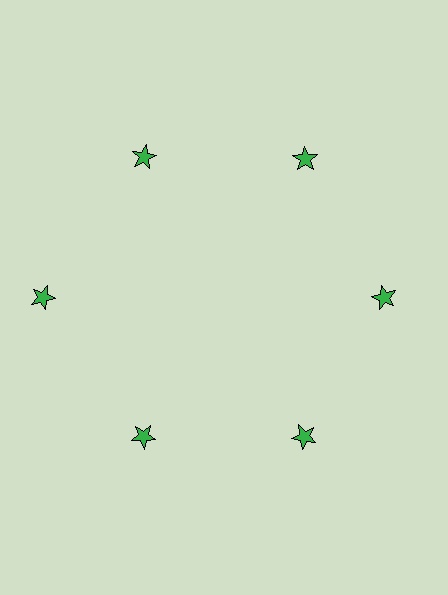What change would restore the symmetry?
The symmetry would be restored by moving it inward, back onto the ring so that all 6 stars sit at equal angles and equal distance from the center.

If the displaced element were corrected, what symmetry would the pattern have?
It would have 6-fold rotational symmetry — the pattern would map onto itself every 60 degrees.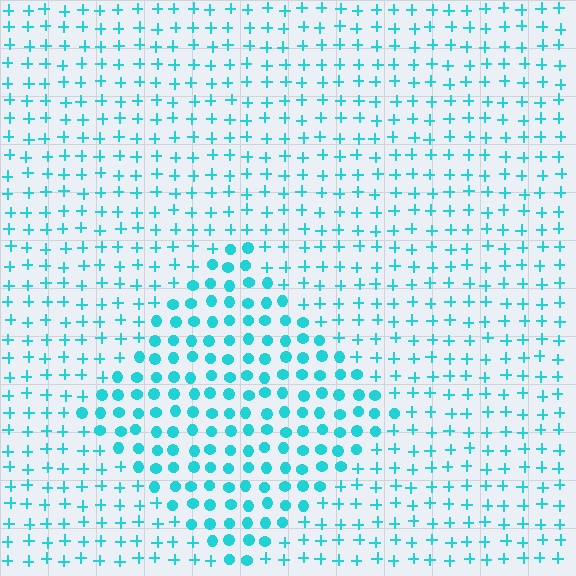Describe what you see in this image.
The image is filled with small cyan elements arranged in a uniform grid. A diamond-shaped region contains circles, while the surrounding area contains plus signs. The boundary is defined purely by the change in element shape.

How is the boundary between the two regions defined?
The boundary is defined by a change in element shape: circles inside vs. plus signs outside. All elements share the same color and spacing.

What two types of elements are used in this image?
The image uses circles inside the diamond region and plus signs outside it.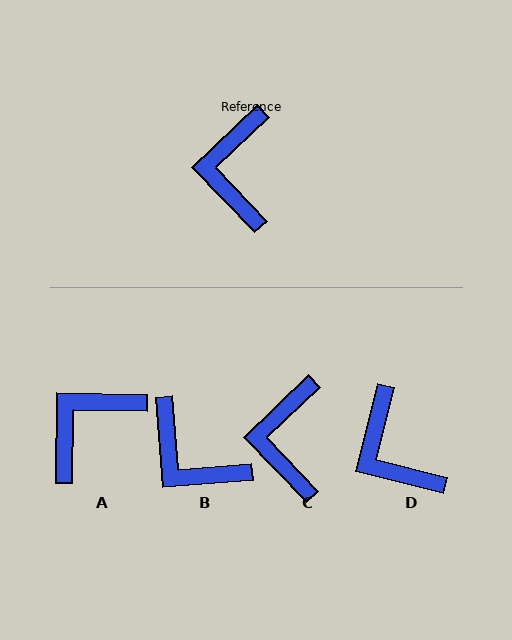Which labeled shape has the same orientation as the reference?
C.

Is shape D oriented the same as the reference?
No, it is off by about 32 degrees.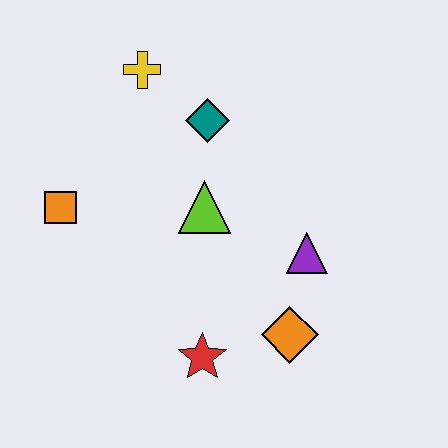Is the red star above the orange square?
No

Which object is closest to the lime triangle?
The teal diamond is closest to the lime triangle.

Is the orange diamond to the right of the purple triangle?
No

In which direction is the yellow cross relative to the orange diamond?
The yellow cross is above the orange diamond.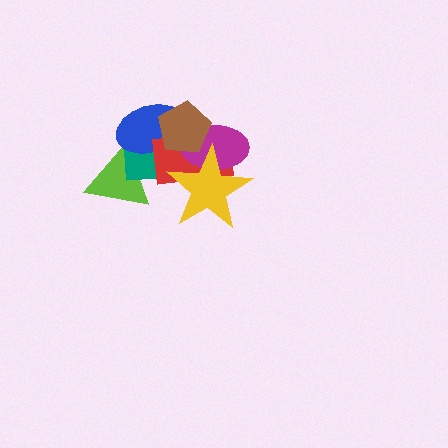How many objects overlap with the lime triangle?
2 objects overlap with the lime triangle.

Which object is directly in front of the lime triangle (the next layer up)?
The teal square is directly in front of the lime triangle.